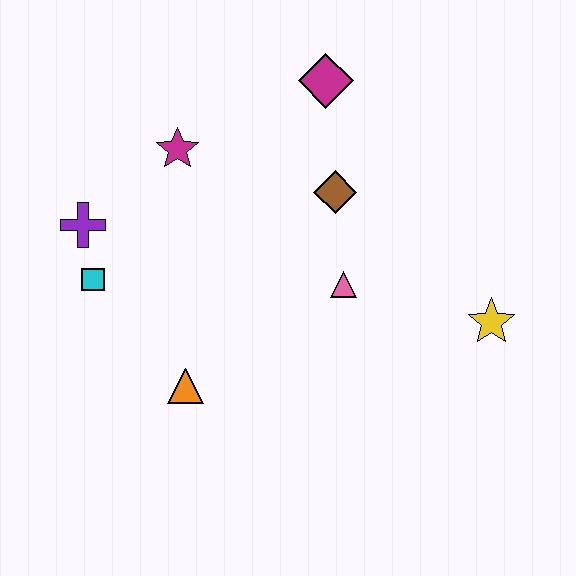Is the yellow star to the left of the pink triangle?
No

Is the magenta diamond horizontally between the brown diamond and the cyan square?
Yes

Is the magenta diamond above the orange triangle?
Yes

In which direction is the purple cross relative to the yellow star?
The purple cross is to the left of the yellow star.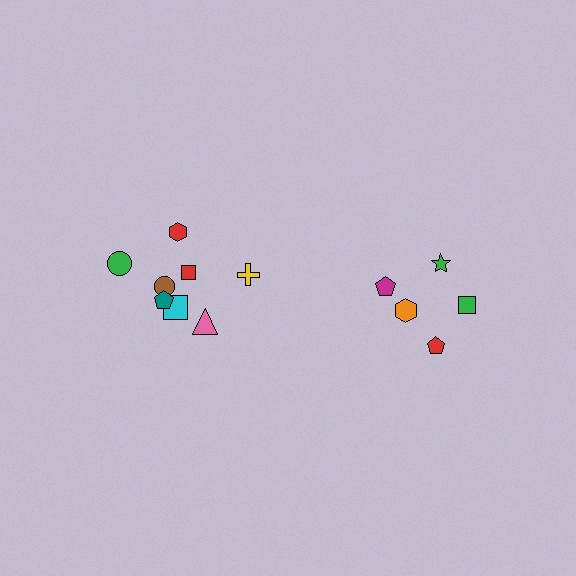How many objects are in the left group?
There are 8 objects.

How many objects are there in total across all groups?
There are 13 objects.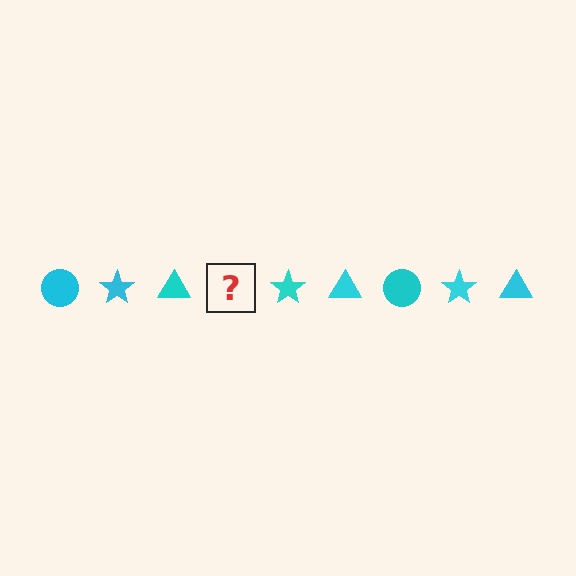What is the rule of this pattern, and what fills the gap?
The rule is that the pattern cycles through circle, star, triangle shapes in cyan. The gap should be filled with a cyan circle.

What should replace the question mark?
The question mark should be replaced with a cyan circle.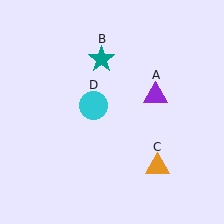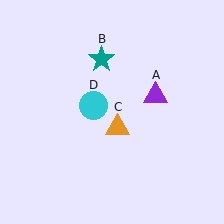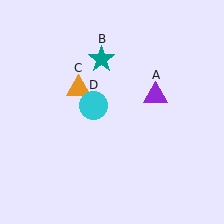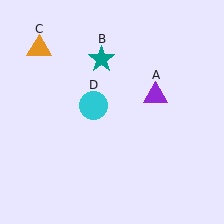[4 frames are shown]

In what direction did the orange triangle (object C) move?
The orange triangle (object C) moved up and to the left.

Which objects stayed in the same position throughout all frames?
Purple triangle (object A) and teal star (object B) and cyan circle (object D) remained stationary.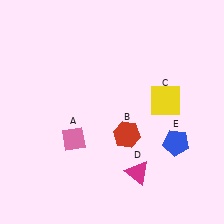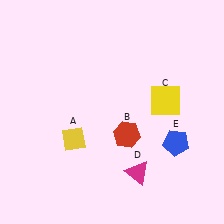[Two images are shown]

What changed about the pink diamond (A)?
In Image 1, A is pink. In Image 2, it changed to yellow.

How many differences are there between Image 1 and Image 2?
There is 1 difference between the two images.